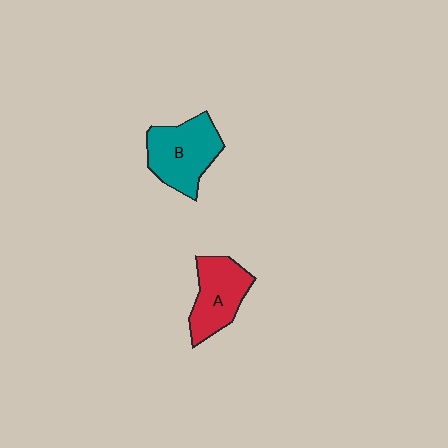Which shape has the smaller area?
Shape A (red).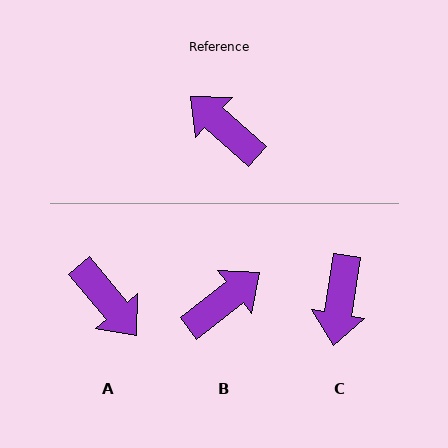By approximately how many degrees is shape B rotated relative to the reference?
Approximately 100 degrees clockwise.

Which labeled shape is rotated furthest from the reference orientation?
A, about 171 degrees away.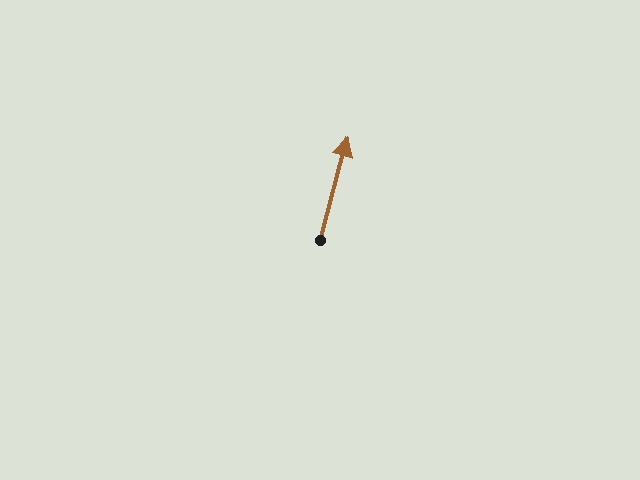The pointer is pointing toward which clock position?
Roughly 12 o'clock.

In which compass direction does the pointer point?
North.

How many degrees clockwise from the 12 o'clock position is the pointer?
Approximately 15 degrees.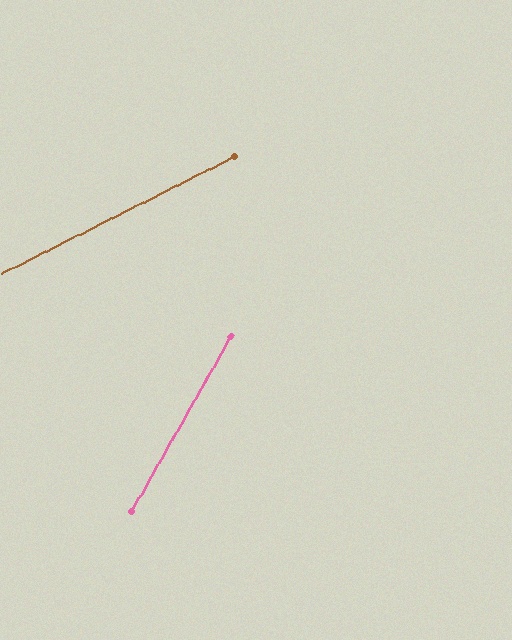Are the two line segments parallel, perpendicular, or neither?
Neither parallel nor perpendicular — they differ by about 34°.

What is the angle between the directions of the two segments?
Approximately 34 degrees.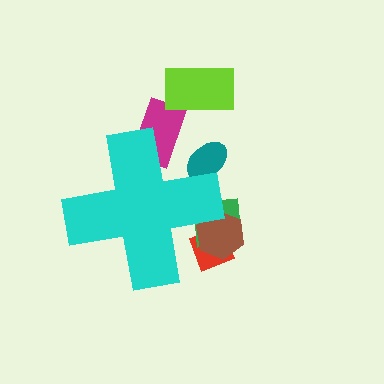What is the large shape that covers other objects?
A cyan cross.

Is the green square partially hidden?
Yes, the green square is partially hidden behind the cyan cross.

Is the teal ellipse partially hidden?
Yes, the teal ellipse is partially hidden behind the cyan cross.